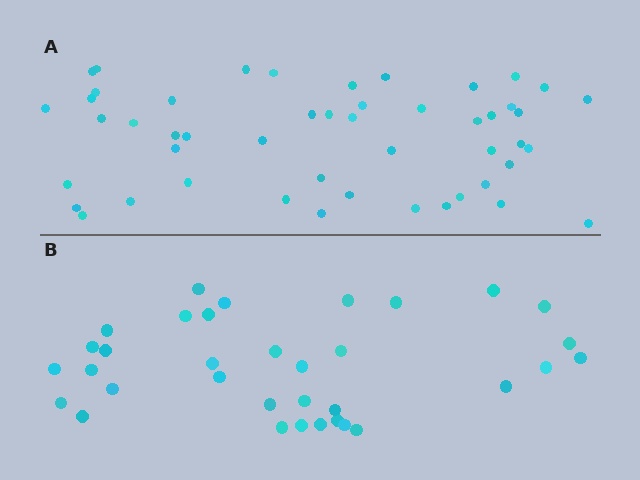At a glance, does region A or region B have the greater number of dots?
Region A (the top region) has more dots.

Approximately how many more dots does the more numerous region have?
Region A has approximately 15 more dots than region B.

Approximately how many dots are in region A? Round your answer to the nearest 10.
About 50 dots. (The exact count is 49, which rounds to 50.)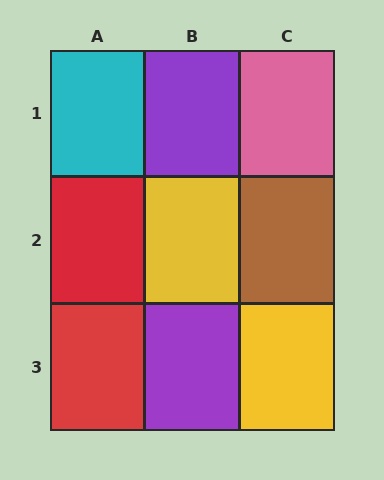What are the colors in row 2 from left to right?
Red, yellow, brown.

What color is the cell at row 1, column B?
Purple.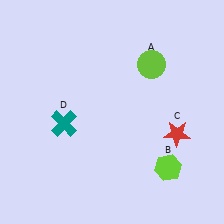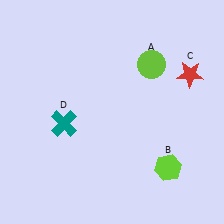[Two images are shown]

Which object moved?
The red star (C) moved up.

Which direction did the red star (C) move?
The red star (C) moved up.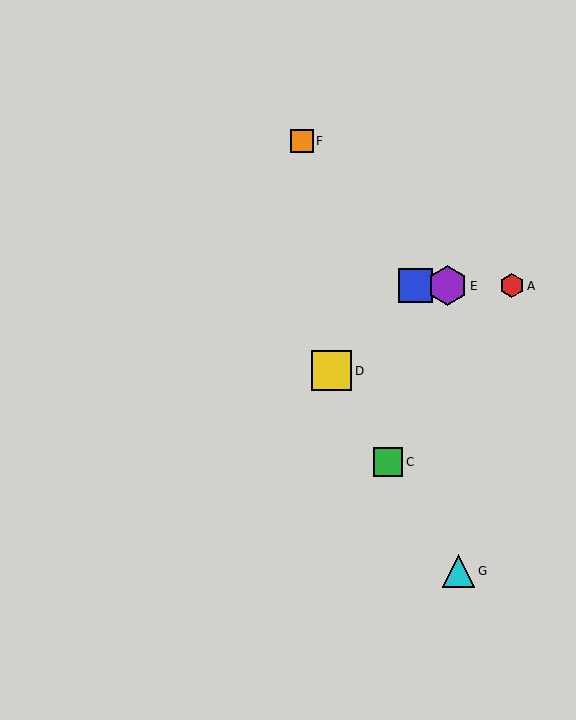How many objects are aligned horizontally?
3 objects (A, B, E) are aligned horizontally.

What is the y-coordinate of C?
Object C is at y≈462.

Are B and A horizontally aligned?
Yes, both are at y≈286.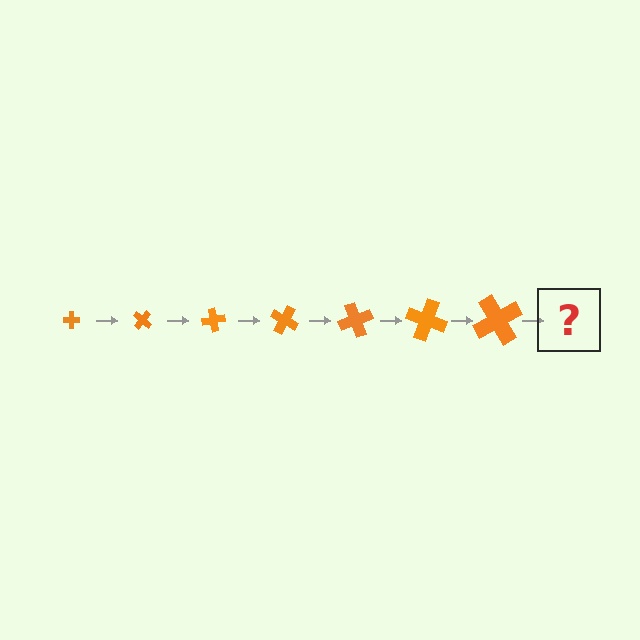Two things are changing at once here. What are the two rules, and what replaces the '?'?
The two rules are that the cross grows larger each step and it rotates 40 degrees each step. The '?' should be a cross, larger than the previous one and rotated 280 degrees from the start.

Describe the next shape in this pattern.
It should be a cross, larger than the previous one and rotated 280 degrees from the start.